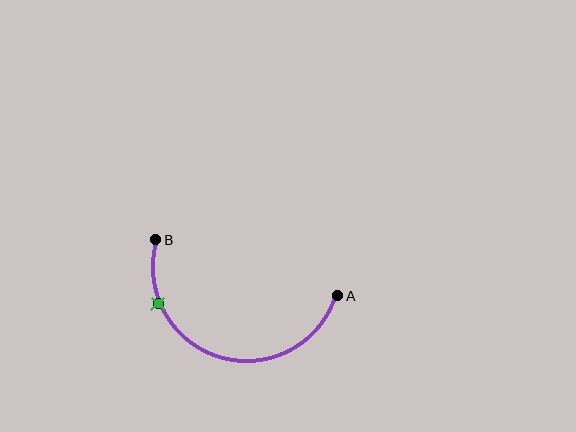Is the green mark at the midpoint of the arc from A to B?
No. The green mark lies on the arc but is closer to endpoint B. The arc midpoint would be at the point on the curve equidistant along the arc from both A and B.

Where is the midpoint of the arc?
The arc midpoint is the point on the curve farthest from the straight line joining A and B. It sits below that line.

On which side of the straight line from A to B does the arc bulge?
The arc bulges below the straight line connecting A and B.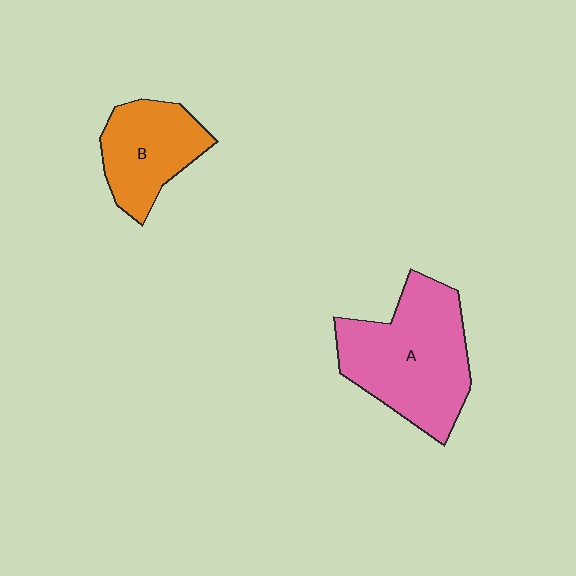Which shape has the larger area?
Shape A (pink).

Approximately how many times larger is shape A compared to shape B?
Approximately 1.6 times.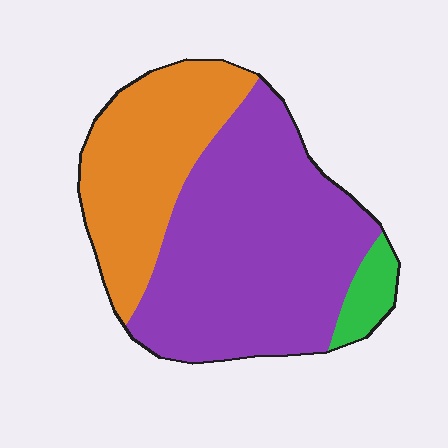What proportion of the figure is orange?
Orange covers 33% of the figure.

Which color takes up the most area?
Purple, at roughly 60%.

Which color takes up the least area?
Green, at roughly 5%.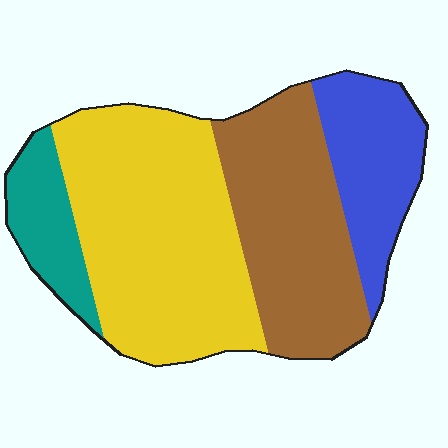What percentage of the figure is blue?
Blue takes up about one sixth (1/6) of the figure.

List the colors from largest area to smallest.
From largest to smallest: yellow, brown, blue, teal.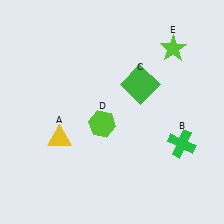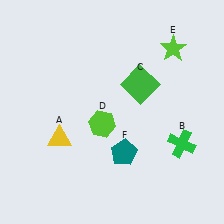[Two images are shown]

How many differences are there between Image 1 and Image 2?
There is 1 difference between the two images.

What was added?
A teal pentagon (F) was added in Image 2.